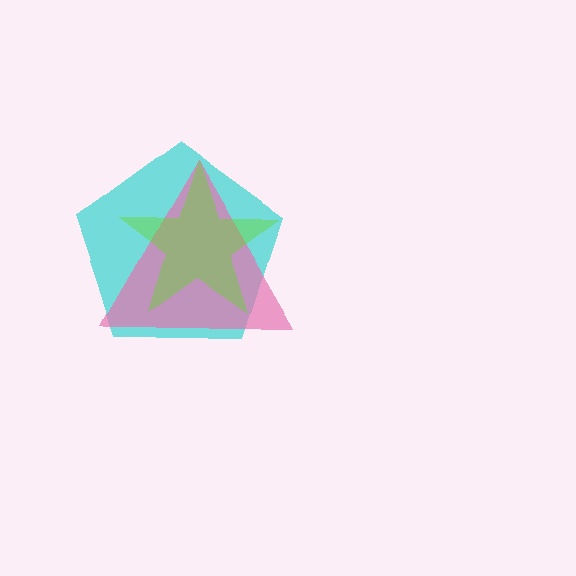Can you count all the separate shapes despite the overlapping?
Yes, there are 3 separate shapes.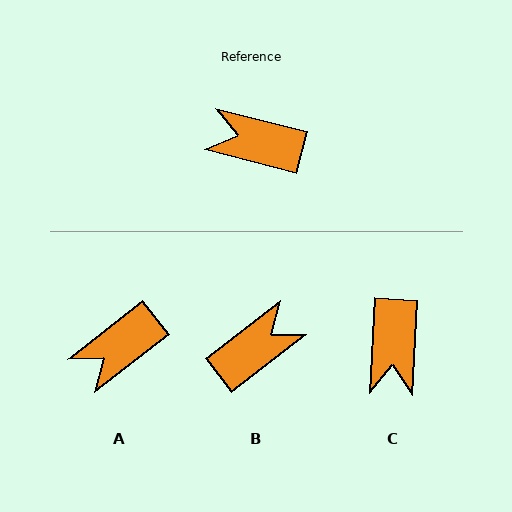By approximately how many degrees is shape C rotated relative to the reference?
Approximately 101 degrees counter-clockwise.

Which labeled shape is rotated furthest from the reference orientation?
B, about 128 degrees away.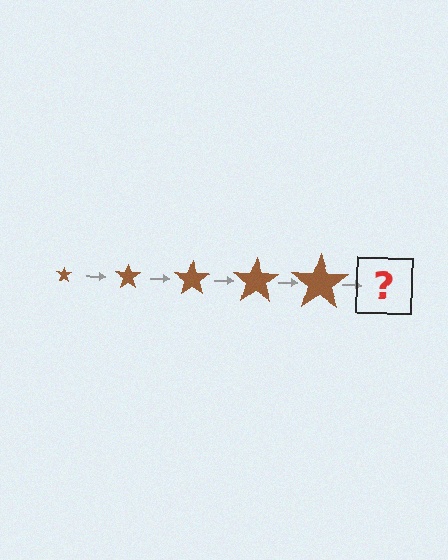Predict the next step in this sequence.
The next step is a brown star, larger than the previous one.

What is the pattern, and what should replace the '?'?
The pattern is that the star gets progressively larger each step. The '?' should be a brown star, larger than the previous one.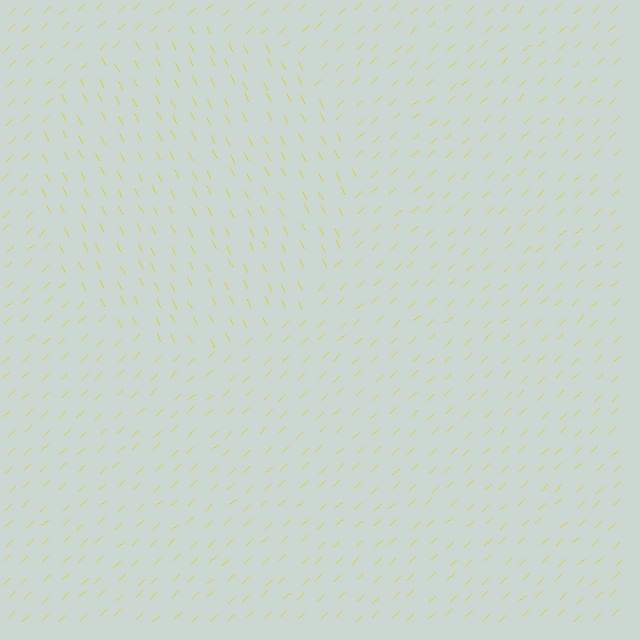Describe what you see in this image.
The image is filled with small yellow line segments. A circle region in the image has lines oriented differently from the surrounding lines, creating a visible texture boundary.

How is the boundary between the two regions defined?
The boundary is defined purely by a change in line orientation (approximately 73 degrees difference). All lines are the same color and thickness.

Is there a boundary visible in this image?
Yes, there is a texture boundary formed by a change in line orientation.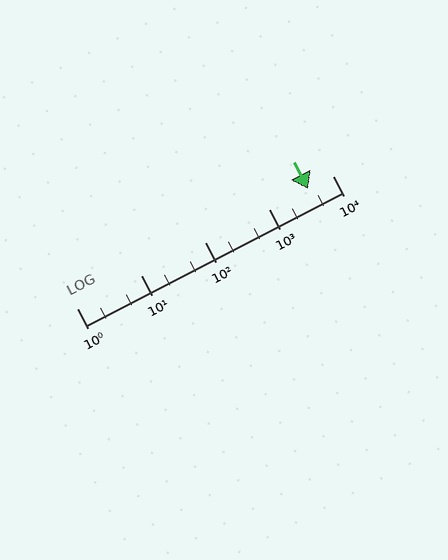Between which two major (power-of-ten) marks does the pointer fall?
The pointer is between 1000 and 10000.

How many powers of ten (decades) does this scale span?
The scale spans 4 decades, from 1 to 10000.